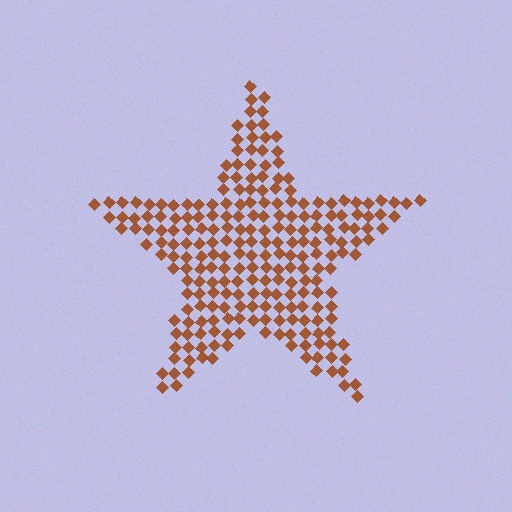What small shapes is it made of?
It is made of small diamonds.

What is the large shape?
The large shape is a star.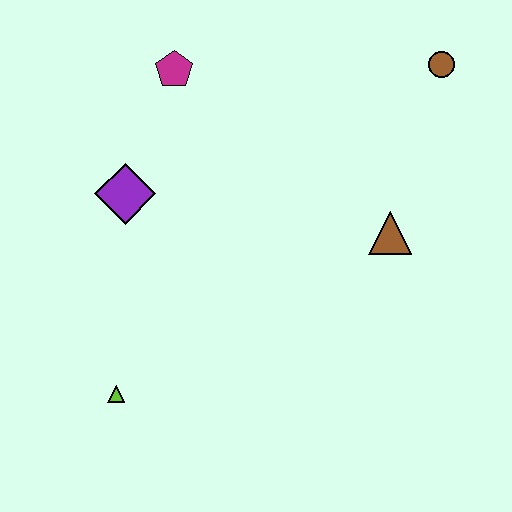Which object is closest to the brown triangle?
The brown circle is closest to the brown triangle.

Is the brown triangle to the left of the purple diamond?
No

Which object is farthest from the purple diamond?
The brown circle is farthest from the purple diamond.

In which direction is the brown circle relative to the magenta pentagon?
The brown circle is to the right of the magenta pentagon.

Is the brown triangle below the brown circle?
Yes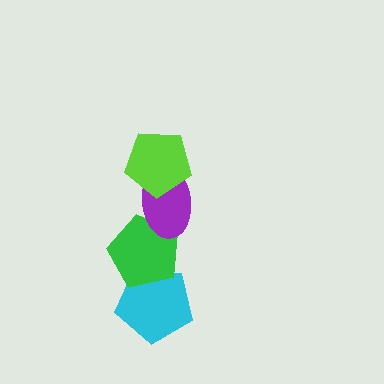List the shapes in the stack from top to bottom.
From top to bottom: the lime pentagon, the purple ellipse, the green pentagon, the cyan pentagon.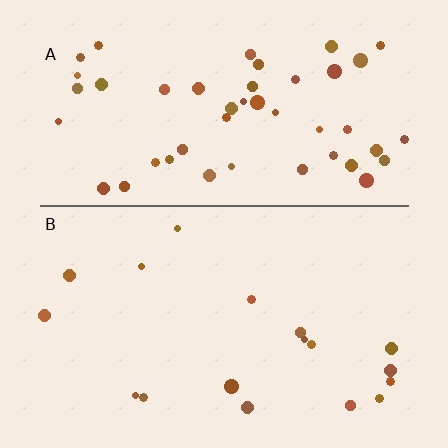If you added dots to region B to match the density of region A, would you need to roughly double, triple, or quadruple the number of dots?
Approximately triple.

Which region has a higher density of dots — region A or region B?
A (the top).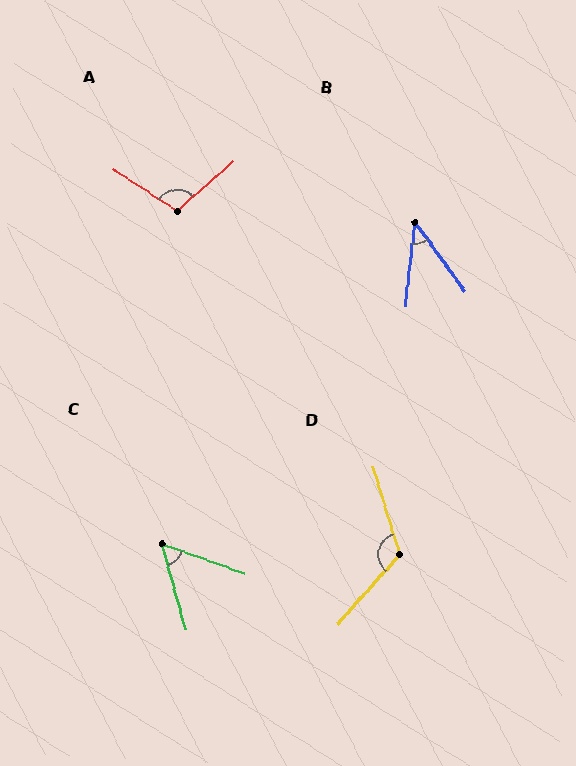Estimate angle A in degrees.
Approximately 104 degrees.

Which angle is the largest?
D, at approximately 121 degrees.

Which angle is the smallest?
B, at approximately 42 degrees.